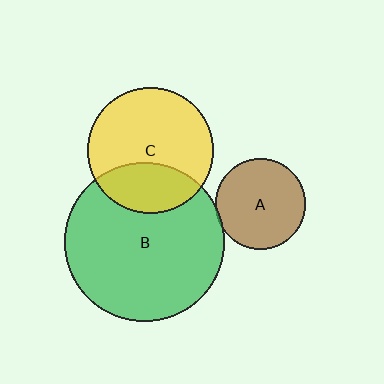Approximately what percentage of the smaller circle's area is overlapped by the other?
Approximately 5%.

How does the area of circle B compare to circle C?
Approximately 1.6 times.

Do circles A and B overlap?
Yes.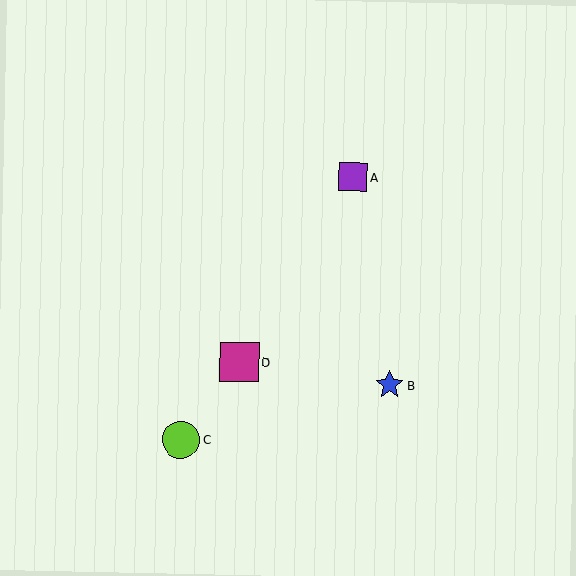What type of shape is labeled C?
Shape C is a lime circle.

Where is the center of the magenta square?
The center of the magenta square is at (239, 362).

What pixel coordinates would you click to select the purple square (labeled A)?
Click at (353, 177) to select the purple square A.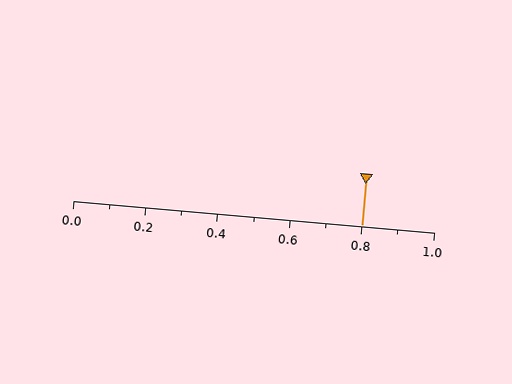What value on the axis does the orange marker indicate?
The marker indicates approximately 0.8.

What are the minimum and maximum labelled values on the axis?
The axis runs from 0.0 to 1.0.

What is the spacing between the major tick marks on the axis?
The major ticks are spaced 0.2 apart.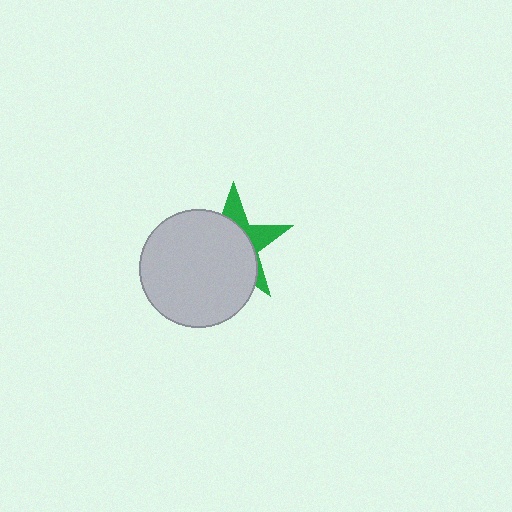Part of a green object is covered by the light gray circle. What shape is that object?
It is a star.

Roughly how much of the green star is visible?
A small part of it is visible (roughly 33%).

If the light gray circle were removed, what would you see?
You would see the complete green star.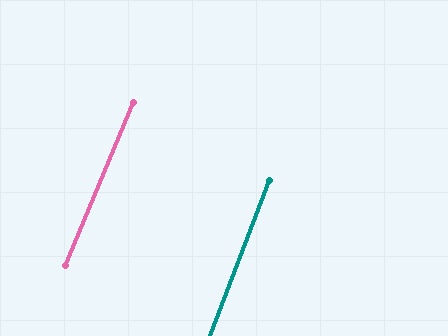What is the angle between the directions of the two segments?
Approximately 2 degrees.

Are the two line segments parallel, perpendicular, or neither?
Parallel — their directions differ by only 1.7°.